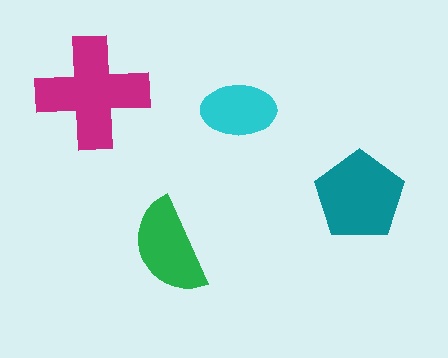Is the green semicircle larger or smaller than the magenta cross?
Smaller.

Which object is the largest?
The magenta cross.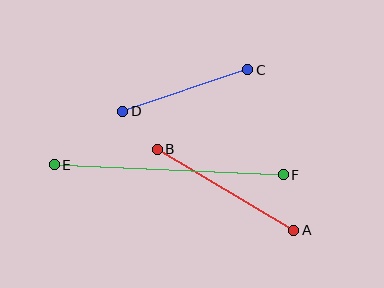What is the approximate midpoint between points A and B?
The midpoint is at approximately (225, 190) pixels.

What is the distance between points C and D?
The distance is approximately 132 pixels.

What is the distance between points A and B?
The distance is approximately 158 pixels.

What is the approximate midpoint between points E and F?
The midpoint is at approximately (169, 170) pixels.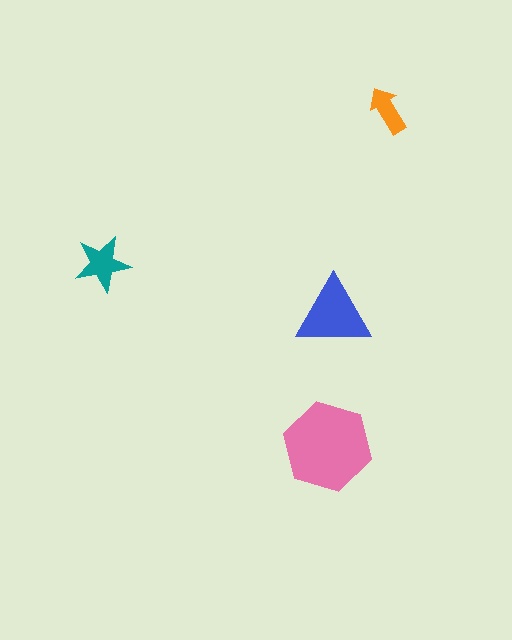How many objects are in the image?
There are 4 objects in the image.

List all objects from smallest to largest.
The orange arrow, the teal star, the blue triangle, the pink hexagon.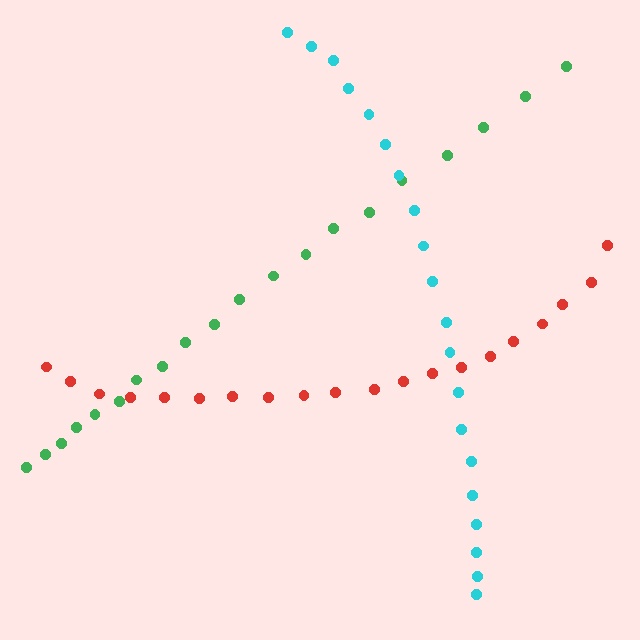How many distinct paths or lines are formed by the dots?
There are 3 distinct paths.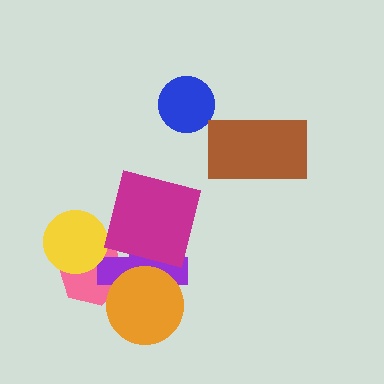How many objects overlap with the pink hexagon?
3 objects overlap with the pink hexagon.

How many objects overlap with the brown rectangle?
0 objects overlap with the brown rectangle.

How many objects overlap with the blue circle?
0 objects overlap with the blue circle.